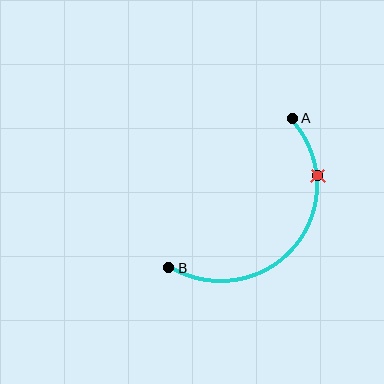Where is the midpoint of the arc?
The arc midpoint is the point on the curve farthest from the straight line joining A and B. It sits below and to the right of that line.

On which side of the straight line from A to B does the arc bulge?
The arc bulges below and to the right of the straight line connecting A and B.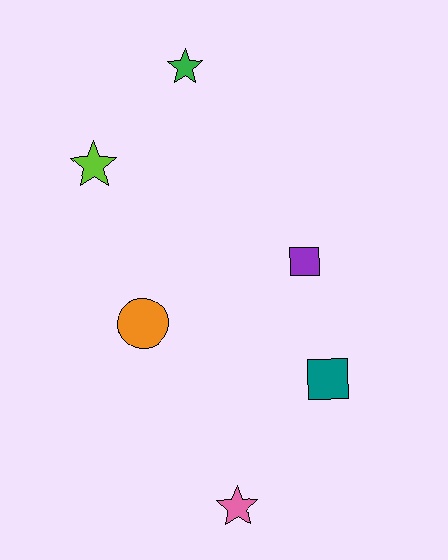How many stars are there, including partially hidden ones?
There are 3 stars.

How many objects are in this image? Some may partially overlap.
There are 6 objects.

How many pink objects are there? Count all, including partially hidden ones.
There is 1 pink object.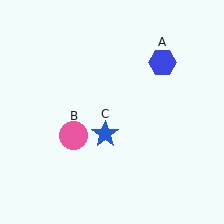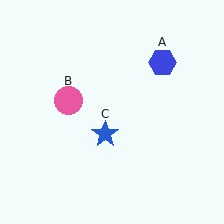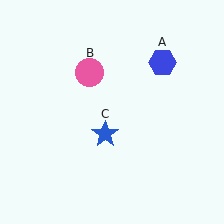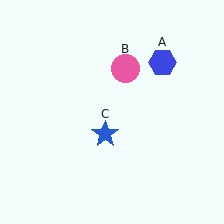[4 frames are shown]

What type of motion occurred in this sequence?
The pink circle (object B) rotated clockwise around the center of the scene.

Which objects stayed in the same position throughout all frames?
Blue hexagon (object A) and blue star (object C) remained stationary.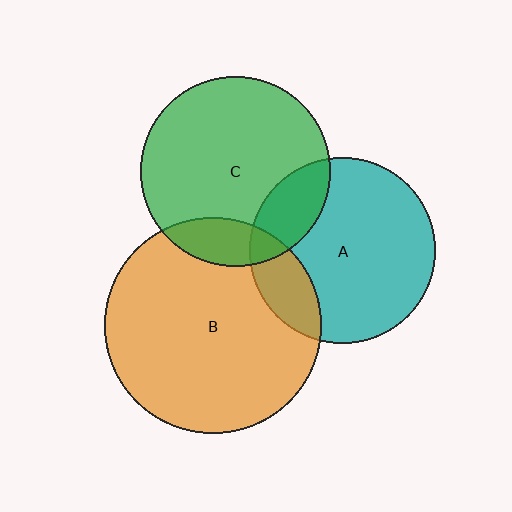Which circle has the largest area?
Circle B (orange).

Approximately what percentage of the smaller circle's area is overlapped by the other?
Approximately 20%.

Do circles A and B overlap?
Yes.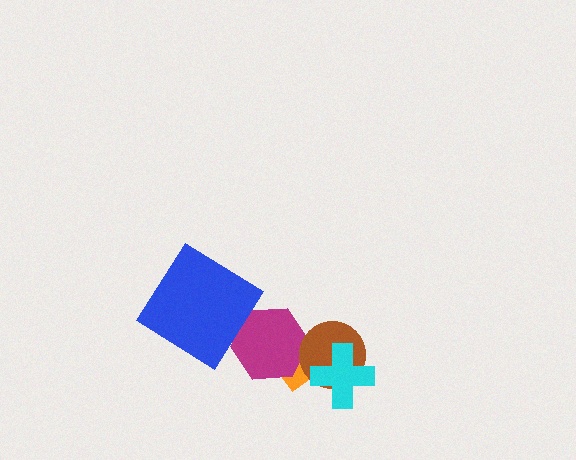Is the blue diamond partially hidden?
No, no other shape covers it.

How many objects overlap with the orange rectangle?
3 objects overlap with the orange rectangle.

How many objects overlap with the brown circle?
3 objects overlap with the brown circle.